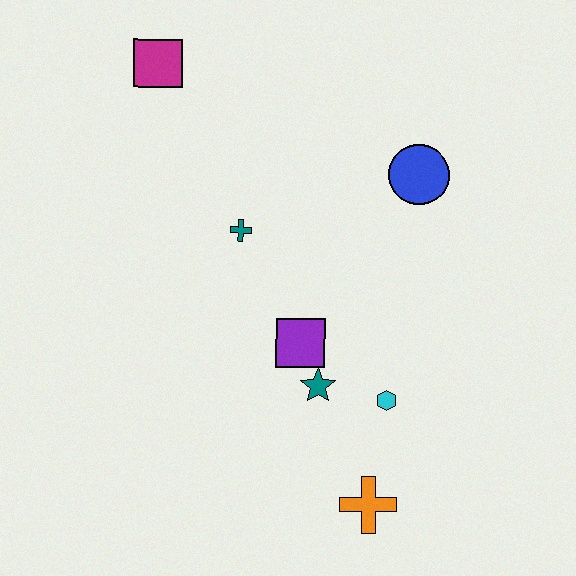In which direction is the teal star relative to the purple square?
The teal star is below the purple square.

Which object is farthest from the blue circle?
The orange cross is farthest from the blue circle.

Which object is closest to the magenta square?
The teal cross is closest to the magenta square.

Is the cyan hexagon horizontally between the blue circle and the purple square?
Yes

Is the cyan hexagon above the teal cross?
No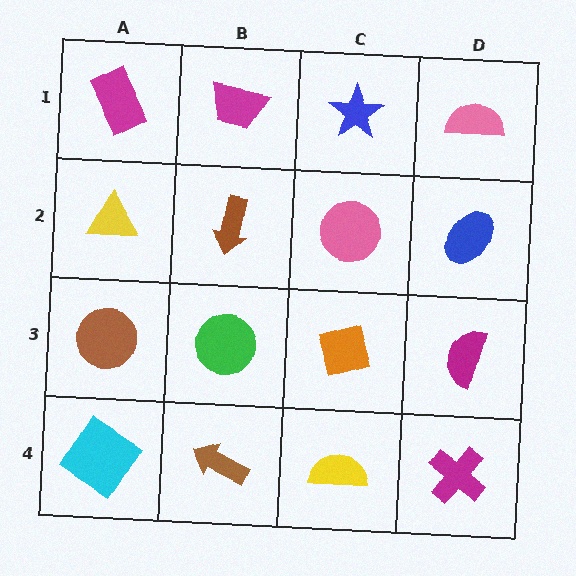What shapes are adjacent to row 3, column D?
A blue ellipse (row 2, column D), a magenta cross (row 4, column D), an orange square (row 3, column C).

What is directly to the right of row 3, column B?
An orange square.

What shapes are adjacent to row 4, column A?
A brown circle (row 3, column A), a brown arrow (row 4, column B).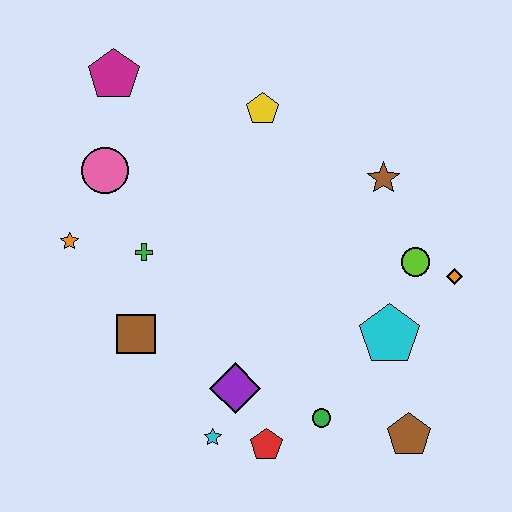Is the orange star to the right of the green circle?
No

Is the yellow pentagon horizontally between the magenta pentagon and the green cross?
No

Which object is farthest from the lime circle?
The magenta pentagon is farthest from the lime circle.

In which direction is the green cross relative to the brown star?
The green cross is to the left of the brown star.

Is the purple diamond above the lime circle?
No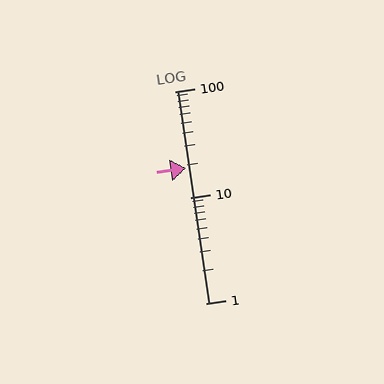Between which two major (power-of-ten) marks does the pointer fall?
The pointer is between 10 and 100.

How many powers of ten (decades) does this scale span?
The scale spans 2 decades, from 1 to 100.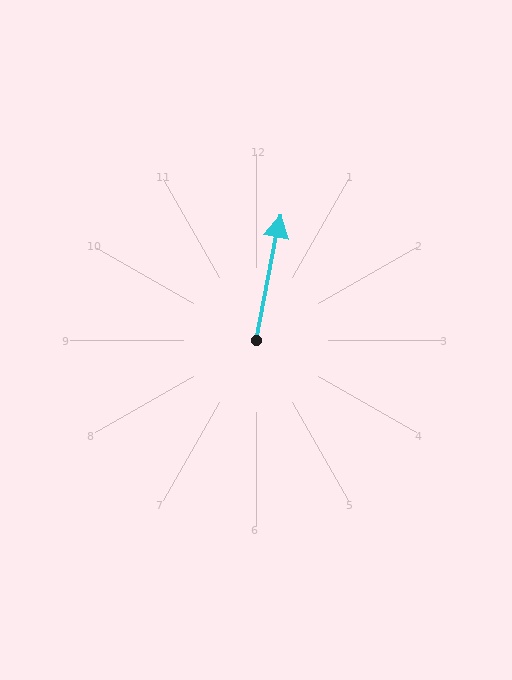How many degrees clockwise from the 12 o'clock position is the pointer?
Approximately 11 degrees.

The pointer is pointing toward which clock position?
Roughly 12 o'clock.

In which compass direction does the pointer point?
North.